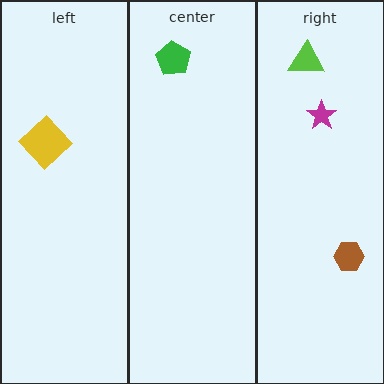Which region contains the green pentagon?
The center region.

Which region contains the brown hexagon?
The right region.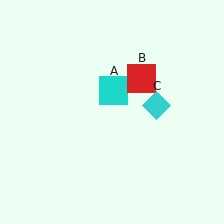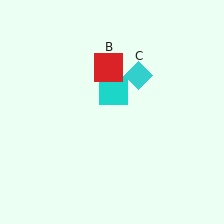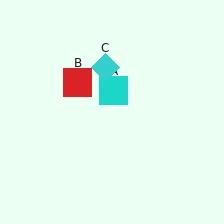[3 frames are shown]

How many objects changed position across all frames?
2 objects changed position: red square (object B), cyan diamond (object C).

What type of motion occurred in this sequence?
The red square (object B), cyan diamond (object C) rotated counterclockwise around the center of the scene.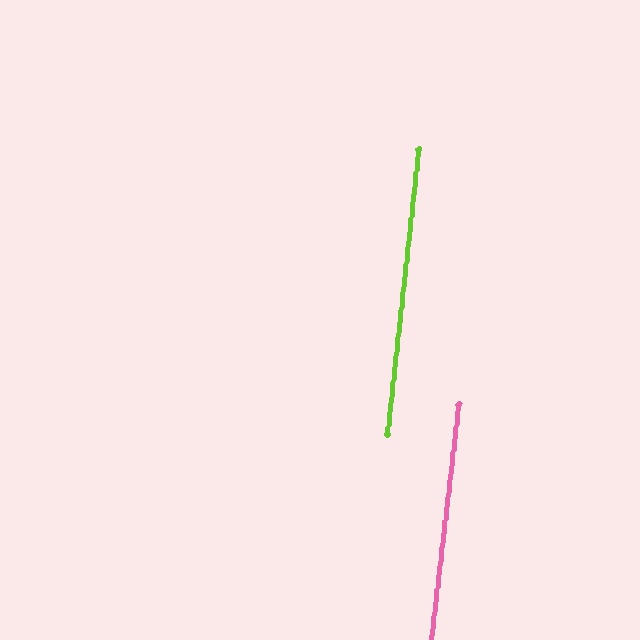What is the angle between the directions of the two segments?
Approximately 0 degrees.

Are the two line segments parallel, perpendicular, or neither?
Parallel — their directions differ by only 0.2°.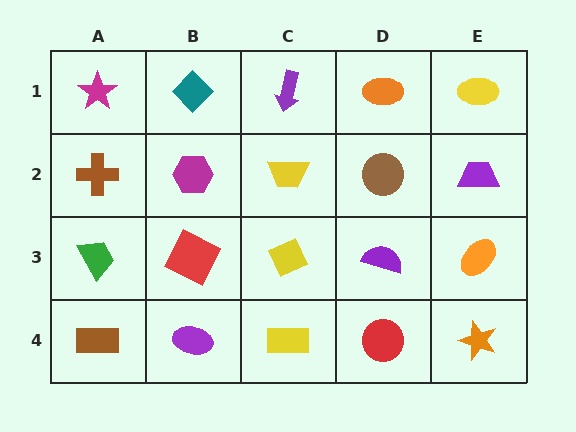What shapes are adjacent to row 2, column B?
A teal diamond (row 1, column B), a red square (row 3, column B), a brown cross (row 2, column A), a yellow trapezoid (row 2, column C).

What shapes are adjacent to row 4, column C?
A yellow diamond (row 3, column C), a purple ellipse (row 4, column B), a red circle (row 4, column D).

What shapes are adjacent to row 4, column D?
A purple semicircle (row 3, column D), a yellow rectangle (row 4, column C), an orange star (row 4, column E).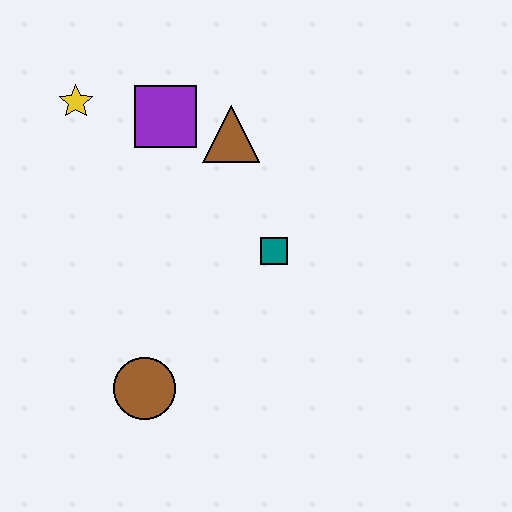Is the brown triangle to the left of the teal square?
Yes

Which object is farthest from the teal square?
The yellow star is farthest from the teal square.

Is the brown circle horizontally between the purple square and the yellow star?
Yes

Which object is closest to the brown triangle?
The purple square is closest to the brown triangle.